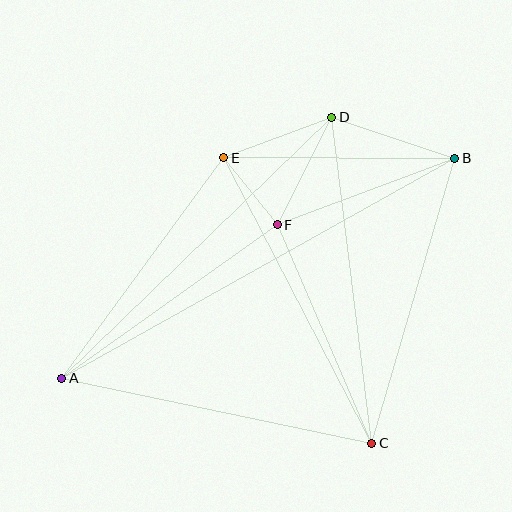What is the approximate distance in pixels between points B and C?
The distance between B and C is approximately 297 pixels.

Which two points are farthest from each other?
Points A and B are farthest from each other.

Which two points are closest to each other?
Points E and F are closest to each other.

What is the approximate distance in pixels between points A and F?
The distance between A and F is approximately 265 pixels.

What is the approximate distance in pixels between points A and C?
The distance between A and C is approximately 317 pixels.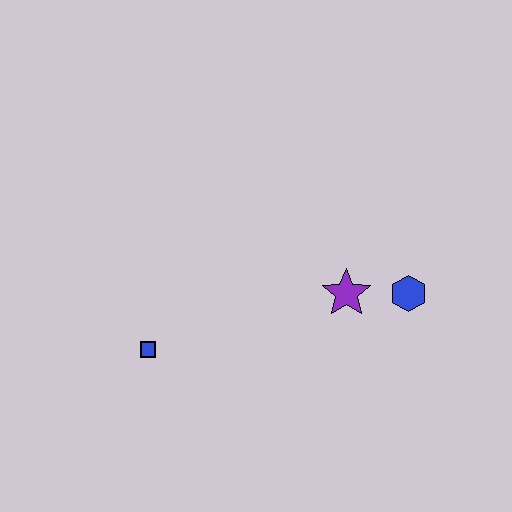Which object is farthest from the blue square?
The blue hexagon is farthest from the blue square.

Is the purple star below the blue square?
No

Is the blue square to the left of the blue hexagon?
Yes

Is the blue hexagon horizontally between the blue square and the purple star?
No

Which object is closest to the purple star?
The blue hexagon is closest to the purple star.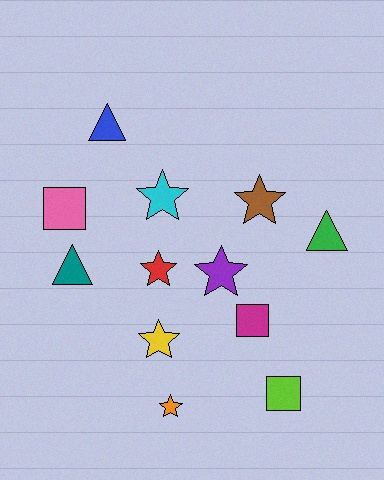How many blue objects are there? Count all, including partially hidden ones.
There is 1 blue object.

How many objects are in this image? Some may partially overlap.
There are 12 objects.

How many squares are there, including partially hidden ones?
There are 3 squares.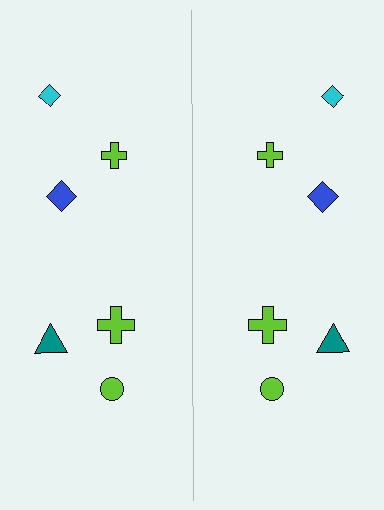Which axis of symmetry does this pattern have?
The pattern has a vertical axis of symmetry running through the center of the image.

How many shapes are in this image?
There are 12 shapes in this image.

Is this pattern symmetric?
Yes, this pattern has bilateral (reflection) symmetry.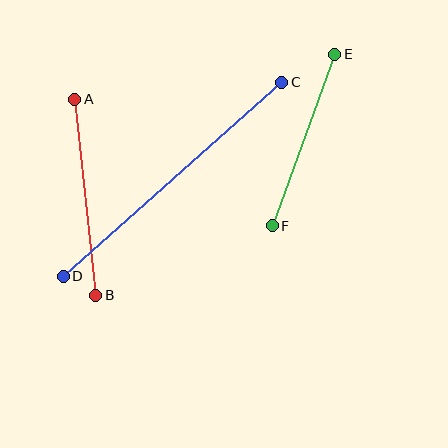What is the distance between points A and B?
The distance is approximately 197 pixels.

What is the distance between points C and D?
The distance is approximately 292 pixels.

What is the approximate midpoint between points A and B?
The midpoint is at approximately (85, 197) pixels.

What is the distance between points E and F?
The distance is approximately 183 pixels.